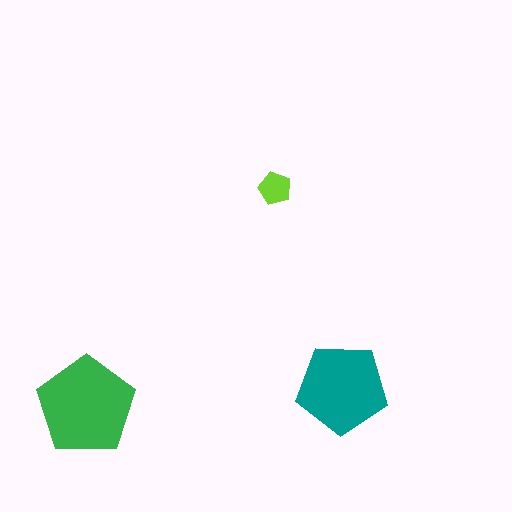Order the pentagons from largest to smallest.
the green one, the teal one, the lime one.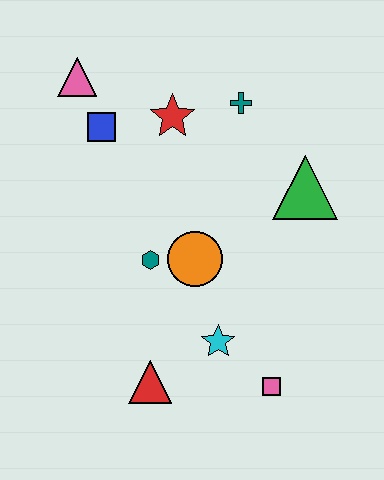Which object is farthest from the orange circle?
The pink triangle is farthest from the orange circle.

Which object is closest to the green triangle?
The teal cross is closest to the green triangle.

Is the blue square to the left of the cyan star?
Yes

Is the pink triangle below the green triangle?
No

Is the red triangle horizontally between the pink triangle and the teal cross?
Yes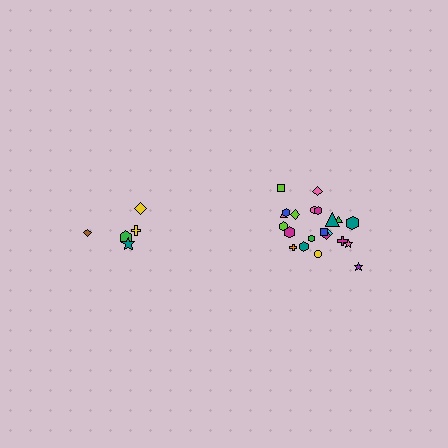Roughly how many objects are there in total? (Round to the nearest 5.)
Roughly 25 objects in total.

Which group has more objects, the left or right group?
The right group.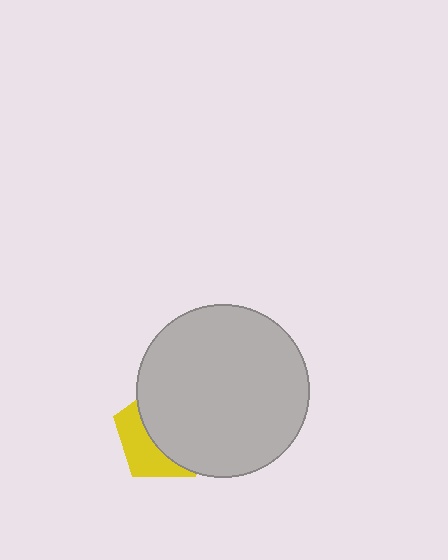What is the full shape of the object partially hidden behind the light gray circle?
The partially hidden object is a yellow pentagon.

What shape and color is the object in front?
The object in front is a light gray circle.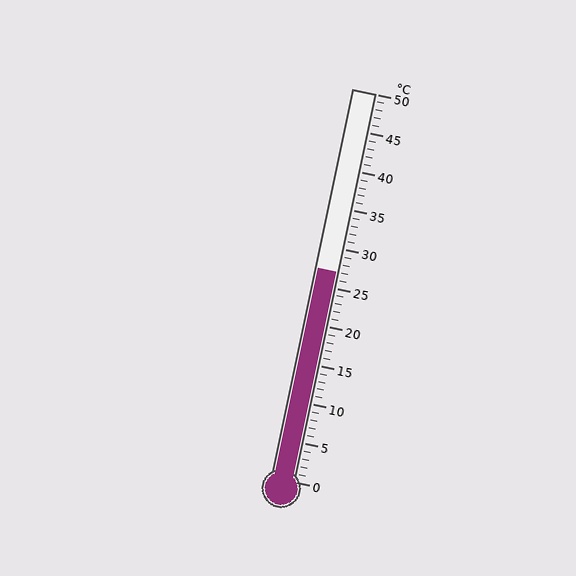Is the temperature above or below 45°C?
The temperature is below 45°C.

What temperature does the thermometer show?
The thermometer shows approximately 27°C.